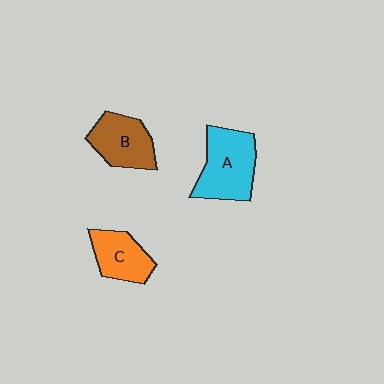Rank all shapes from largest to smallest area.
From largest to smallest: A (cyan), B (brown), C (orange).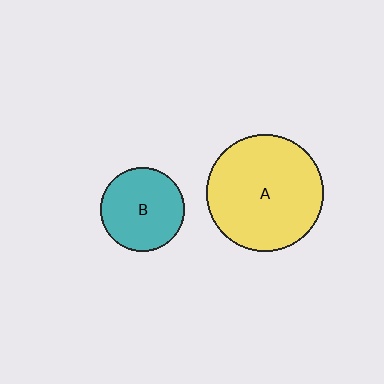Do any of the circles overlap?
No, none of the circles overlap.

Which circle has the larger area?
Circle A (yellow).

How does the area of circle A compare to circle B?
Approximately 2.0 times.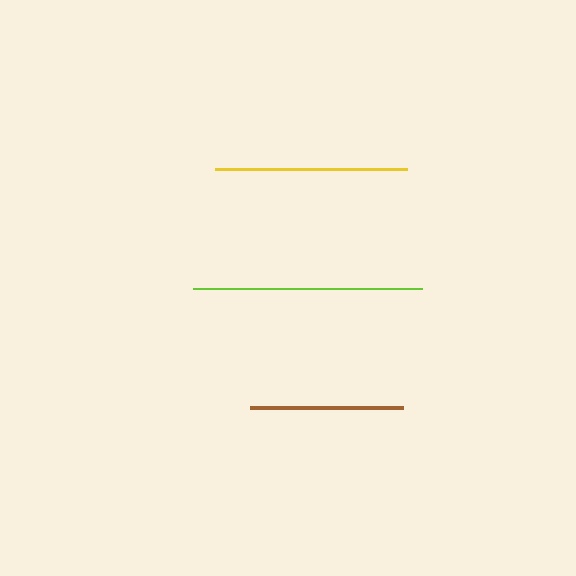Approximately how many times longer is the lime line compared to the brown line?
The lime line is approximately 1.5 times the length of the brown line.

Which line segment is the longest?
The lime line is the longest at approximately 228 pixels.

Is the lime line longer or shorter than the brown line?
The lime line is longer than the brown line.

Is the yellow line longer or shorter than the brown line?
The yellow line is longer than the brown line.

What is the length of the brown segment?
The brown segment is approximately 153 pixels long.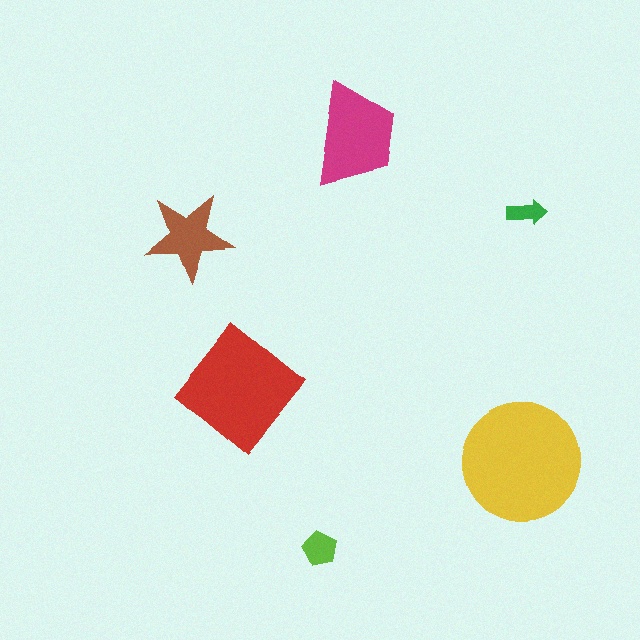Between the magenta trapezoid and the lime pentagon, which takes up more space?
The magenta trapezoid.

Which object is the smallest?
The green arrow.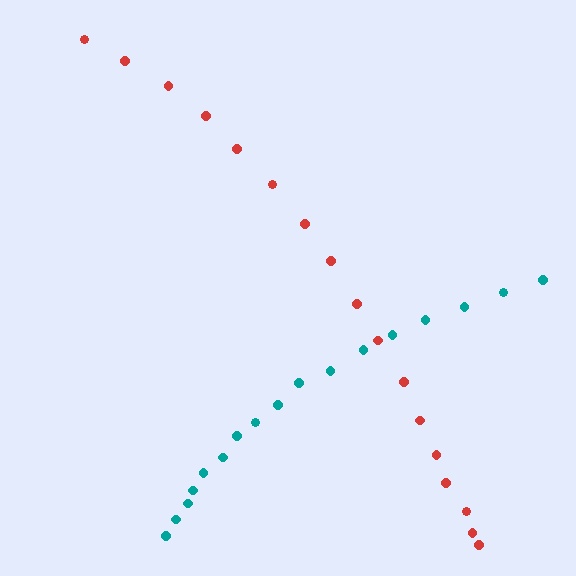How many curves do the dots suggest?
There are 2 distinct paths.